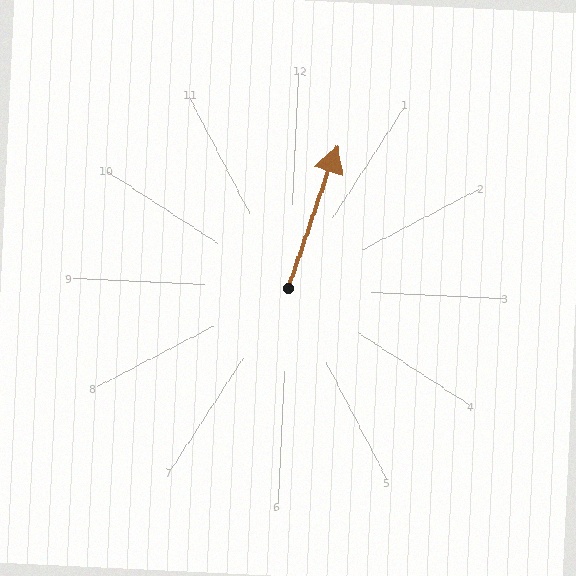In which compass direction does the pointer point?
North.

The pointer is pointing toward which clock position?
Roughly 1 o'clock.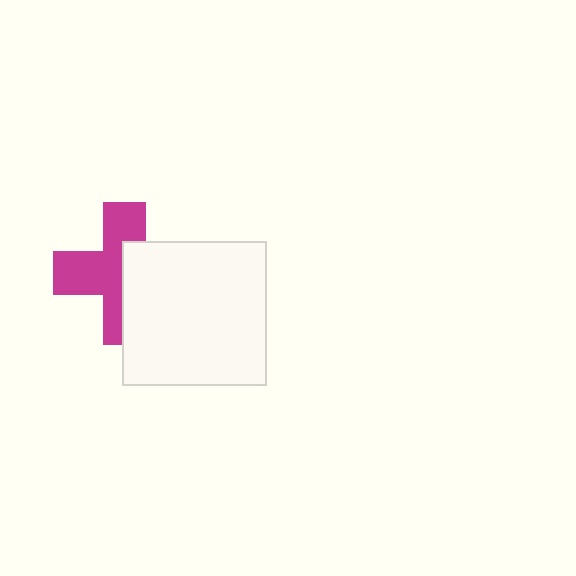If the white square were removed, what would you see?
You would see the complete magenta cross.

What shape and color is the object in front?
The object in front is a white square.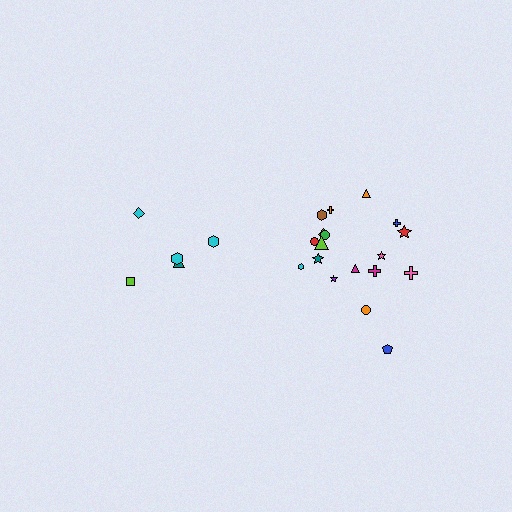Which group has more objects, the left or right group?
The right group.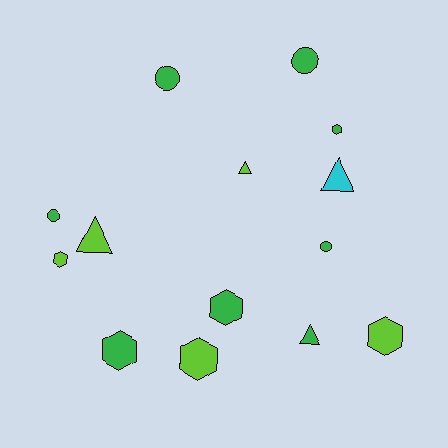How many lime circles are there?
There are no lime circles.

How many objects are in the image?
There are 14 objects.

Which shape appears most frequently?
Hexagon, with 6 objects.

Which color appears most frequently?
Green, with 8 objects.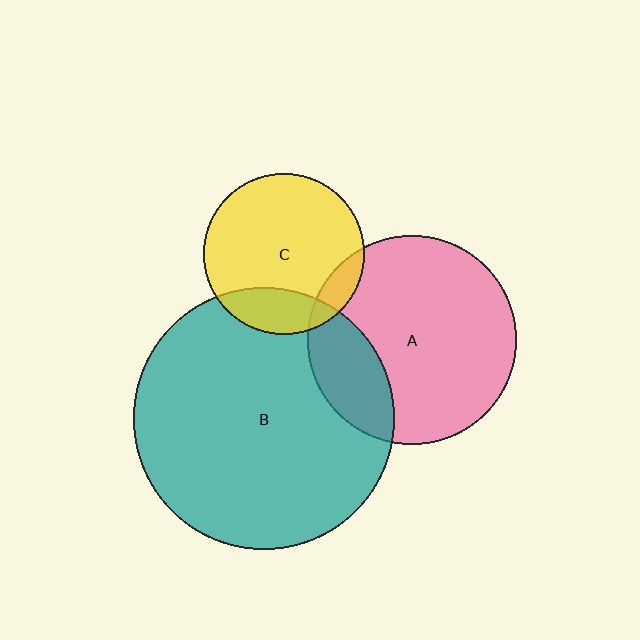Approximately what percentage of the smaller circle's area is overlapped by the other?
Approximately 20%.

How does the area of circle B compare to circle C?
Approximately 2.6 times.